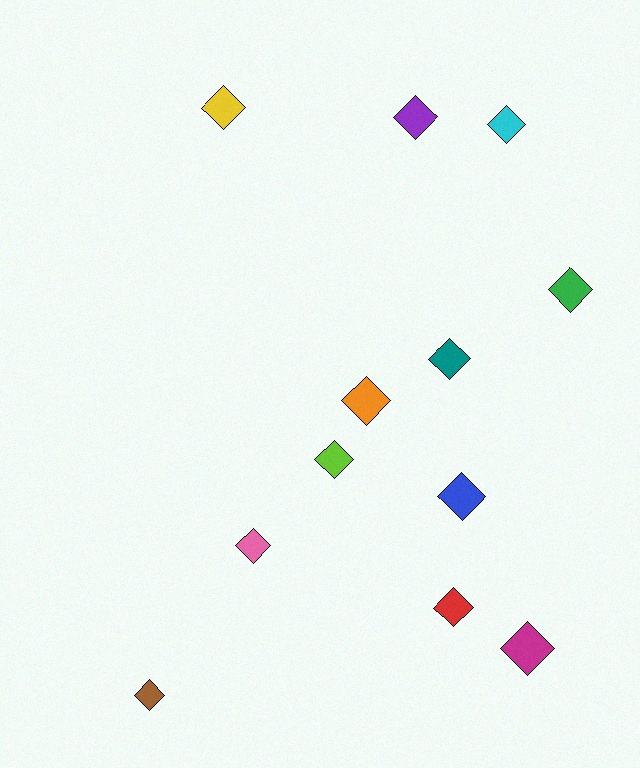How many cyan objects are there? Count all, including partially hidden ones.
There is 1 cyan object.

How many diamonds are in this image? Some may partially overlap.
There are 12 diamonds.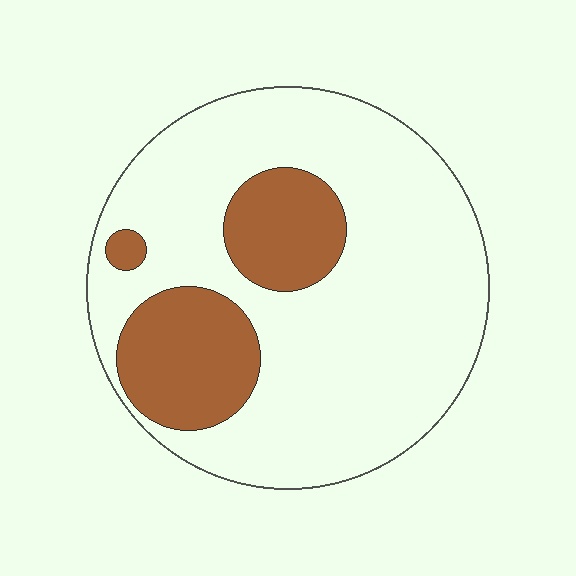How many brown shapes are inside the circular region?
3.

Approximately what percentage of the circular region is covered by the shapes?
Approximately 25%.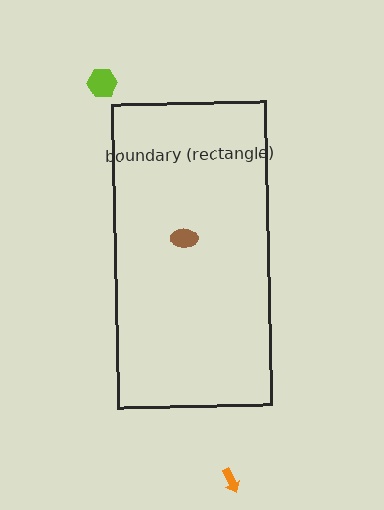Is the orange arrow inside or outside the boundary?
Outside.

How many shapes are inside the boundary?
1 inside, 2 outside.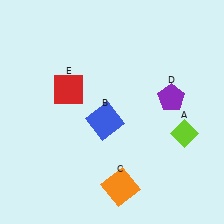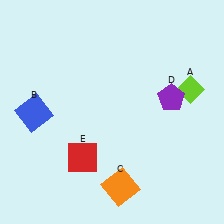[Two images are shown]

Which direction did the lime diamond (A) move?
The lime diamond (A) moved up.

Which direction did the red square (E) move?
The red square (E) moved down.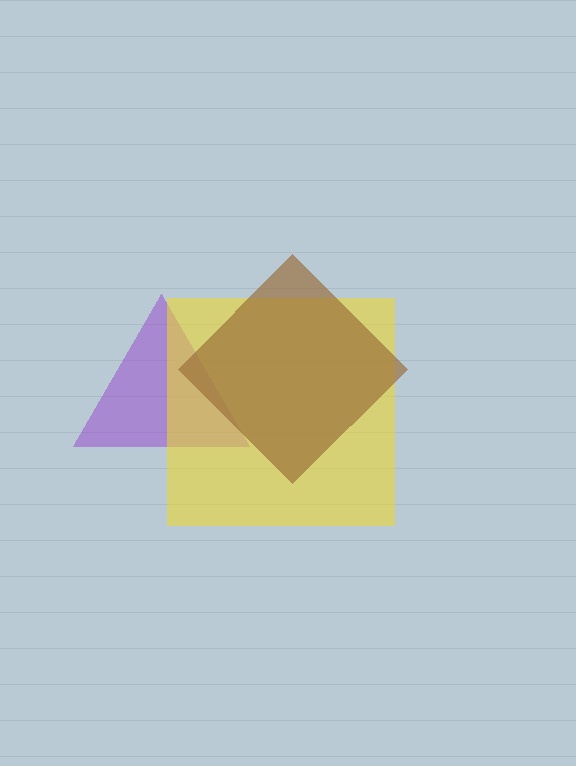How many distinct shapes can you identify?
There are 3 distinct shapes: a purple triangle, a yellow square, a brown diamond.